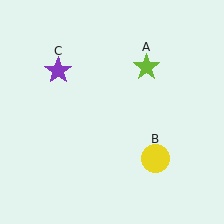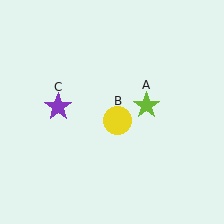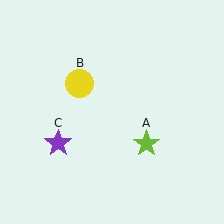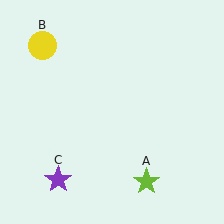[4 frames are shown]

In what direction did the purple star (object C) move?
The purple star (object C) moved down.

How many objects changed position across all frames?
3 objects changed position: lime star (object A), yellow circle (object B), purple star (object C).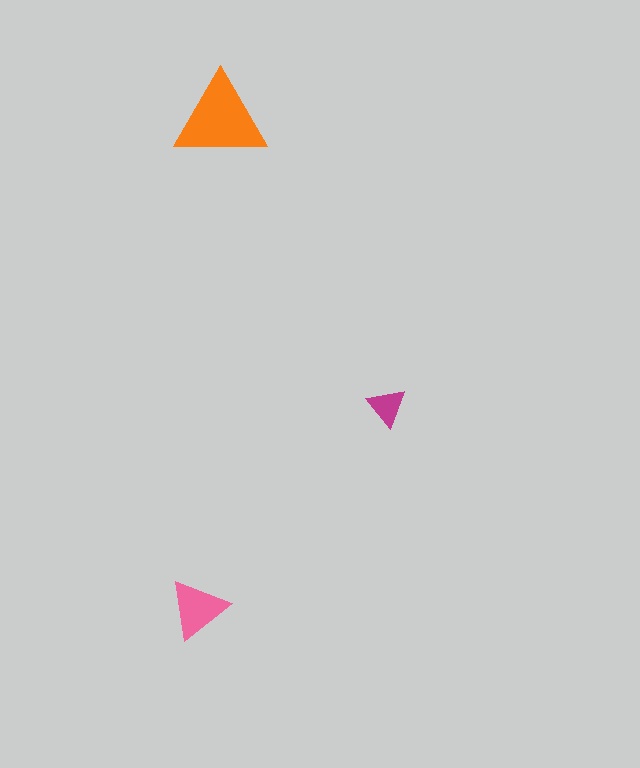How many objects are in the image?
There are 3 objects in the image.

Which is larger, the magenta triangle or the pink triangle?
The pink one.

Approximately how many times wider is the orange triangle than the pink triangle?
About 1.5 times wider.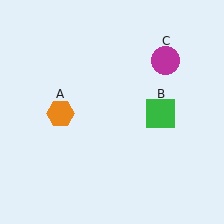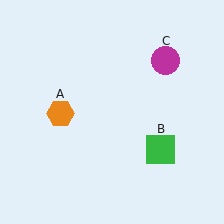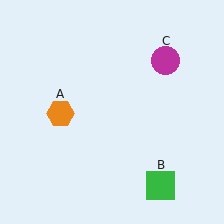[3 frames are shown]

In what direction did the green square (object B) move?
The green square (object B) moved down.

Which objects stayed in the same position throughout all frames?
Orange hexagon (object A) and magenta circle (object C) remained stationary.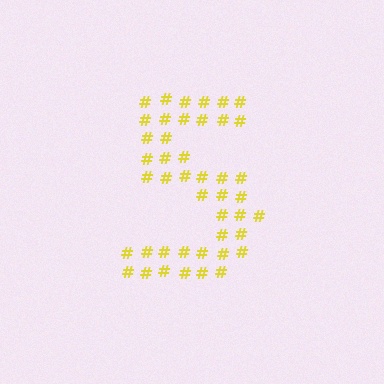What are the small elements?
The small elements are hash symbols.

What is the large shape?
The large shape is the digit 5.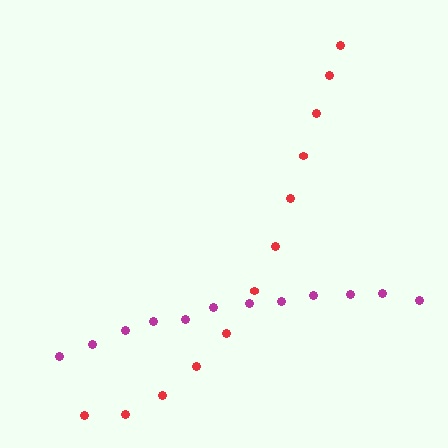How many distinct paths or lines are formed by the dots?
There are 2 distinct paths.